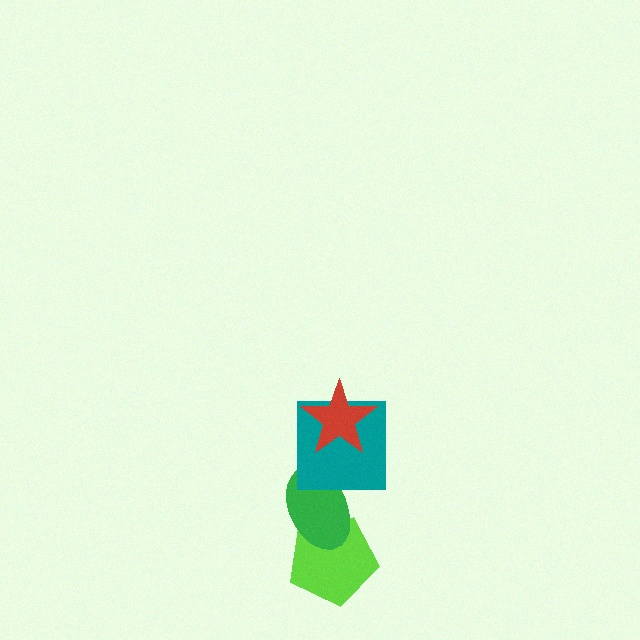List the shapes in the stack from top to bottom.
From top to bottom: the red star, the teal square, the green ellipse, the lime pentagon.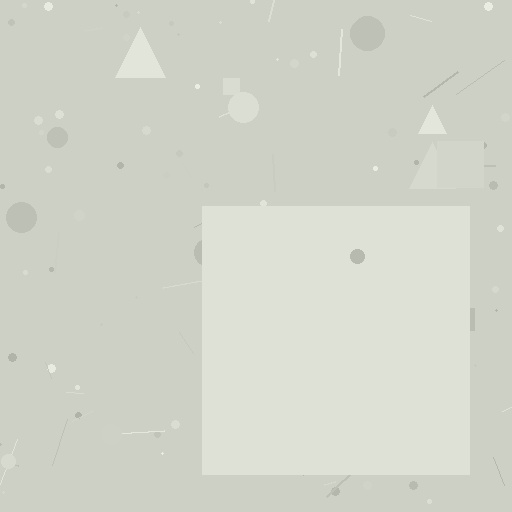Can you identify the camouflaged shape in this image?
The camouflaged shape is a square.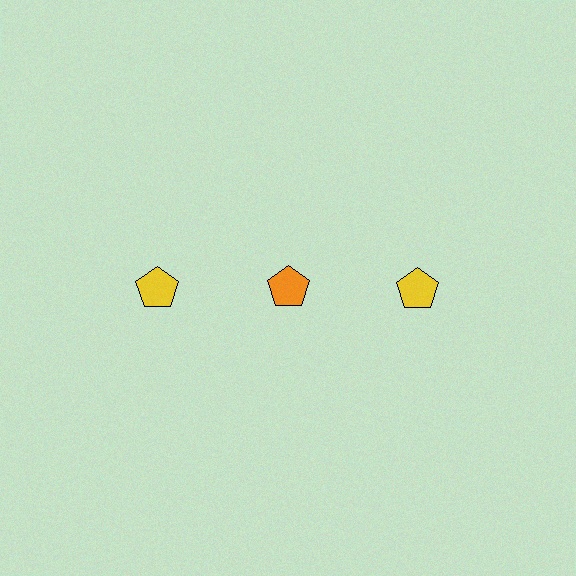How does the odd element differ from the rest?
It has a different color: orange instead of yellow.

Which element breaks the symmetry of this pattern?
The orange pentagon in the top row, second from left column breaks the symmetry. All other shapes are yellow pentagons.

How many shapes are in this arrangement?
There are 3 shapes arranged in a grid pattern.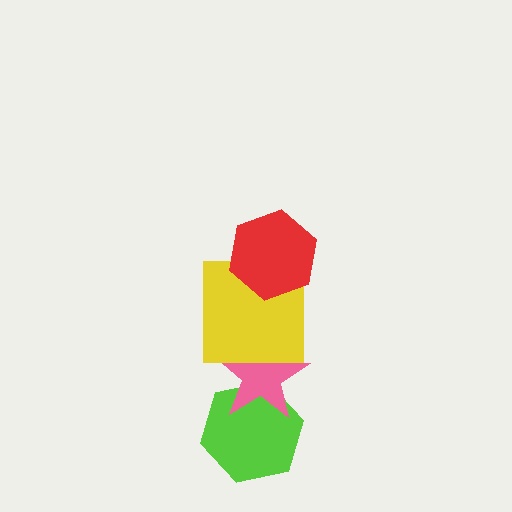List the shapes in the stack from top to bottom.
From top to bottom: the red hexagon, the yellow square, the pink star, the lime hexagon.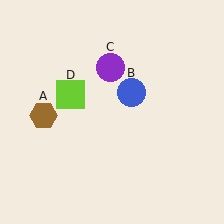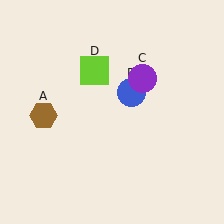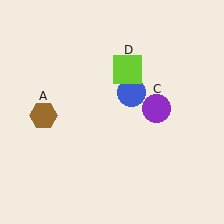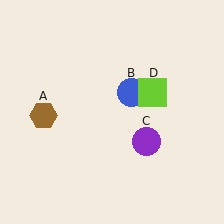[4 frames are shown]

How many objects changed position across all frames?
2 objects changed position: purple circle (object C), lime square (object D).